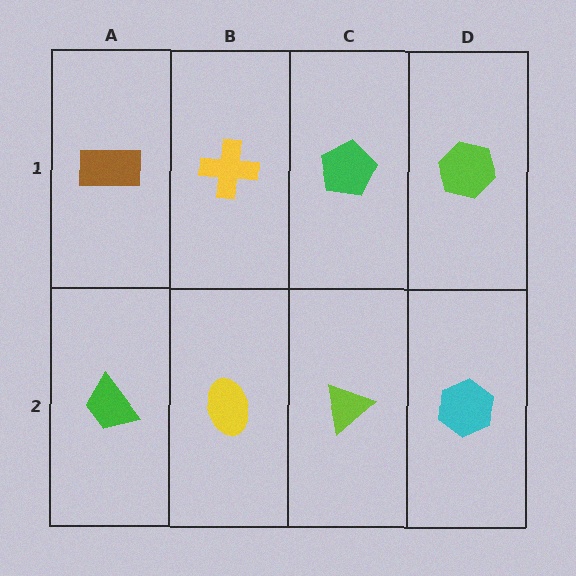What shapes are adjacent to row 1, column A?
A green trapezoid (row 2, column A), a yellow cross (row 1, column B).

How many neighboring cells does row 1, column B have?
3.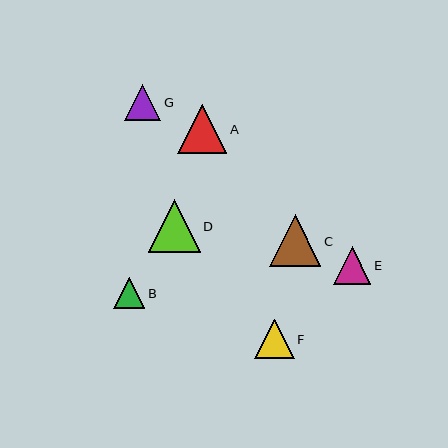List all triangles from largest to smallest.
From largest to smallest: D, C, A, F, E, G, B.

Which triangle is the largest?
Triangle D is the largest with a size of approximately 52 pixels.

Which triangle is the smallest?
Triangle B is the smallest with a size of approximately 31 pixels.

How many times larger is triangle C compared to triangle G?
Triangle C is approximately 1.4 times the size of triangle G.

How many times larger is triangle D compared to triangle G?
Triangle D is approximately 1.4 times the size of triangle G.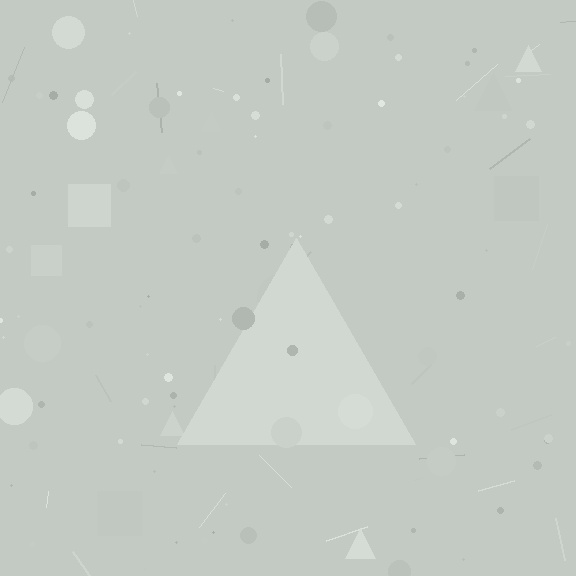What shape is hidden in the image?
A triangle is hidden in the image.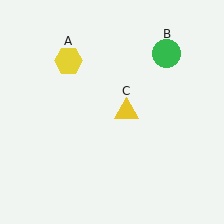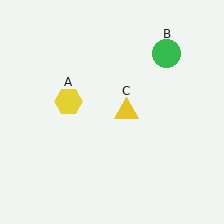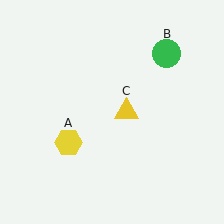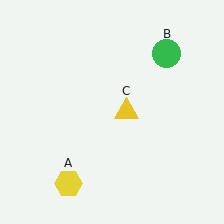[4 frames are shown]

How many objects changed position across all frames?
1 object changed position: yellow hexagon (object A).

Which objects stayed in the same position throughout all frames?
Green circle (object B) and yellow triangle (object C) remained stationary.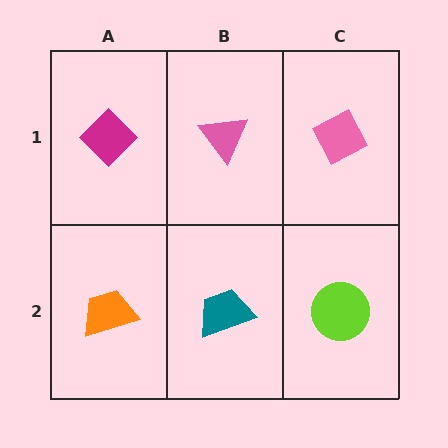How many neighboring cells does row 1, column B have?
3.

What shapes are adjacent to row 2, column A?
A magenta diamond (row 1, column A), a teal trapezoid (row 2, column B).